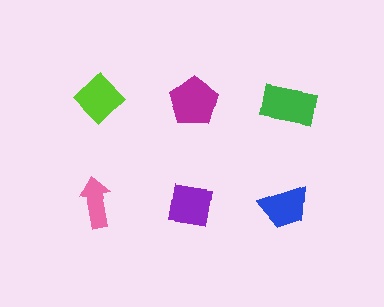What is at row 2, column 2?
A purple square.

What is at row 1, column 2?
A magenta pentagon.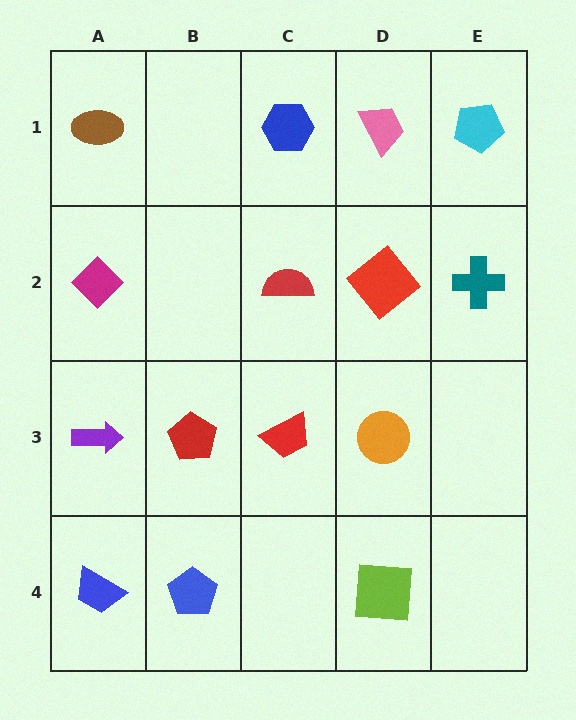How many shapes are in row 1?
4 shapes.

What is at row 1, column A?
A brown ellipse.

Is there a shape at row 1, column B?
No, that cell is empty.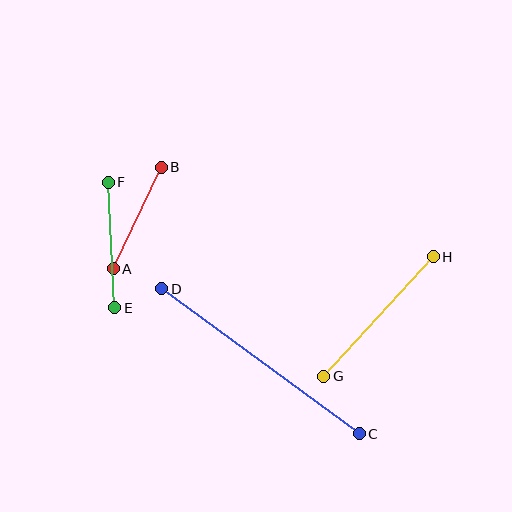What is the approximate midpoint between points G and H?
The midpoint is at approximately (379, 316) pixels.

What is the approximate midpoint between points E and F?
The midpoint is at approximately (111, 245) pixels.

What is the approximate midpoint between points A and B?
The midpoint is at approximately (137, 218) pixels.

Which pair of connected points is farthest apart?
Points C and D are farthest apart.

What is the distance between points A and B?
The distance is approximately 112 pixels.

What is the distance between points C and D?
The distance is approximately 245 pixels.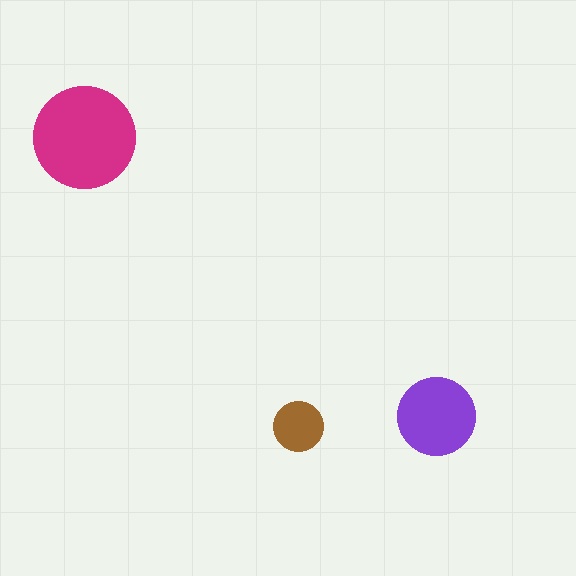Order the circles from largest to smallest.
the magenta one, the purple one, the brown one.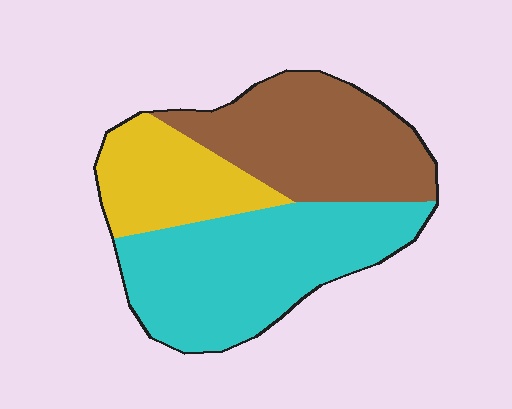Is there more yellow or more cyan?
Cyan.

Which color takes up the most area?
Cyan, at roughly 45%.